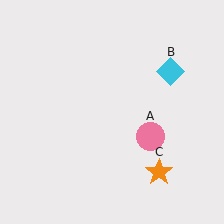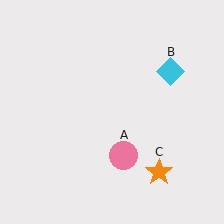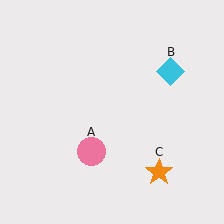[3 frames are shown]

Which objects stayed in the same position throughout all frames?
Cyan diamond (object B) and orange star (object C) remained stationary.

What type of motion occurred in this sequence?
The pink circle (object A) rotated clockwise around the center of the scene.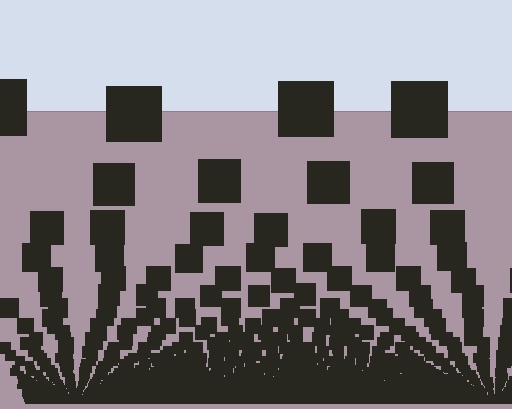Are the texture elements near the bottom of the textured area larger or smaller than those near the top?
Smaller. The gradient is inverted — elements near the bottom are smaller and denser.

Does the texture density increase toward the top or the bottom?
Density increases toward the bottom.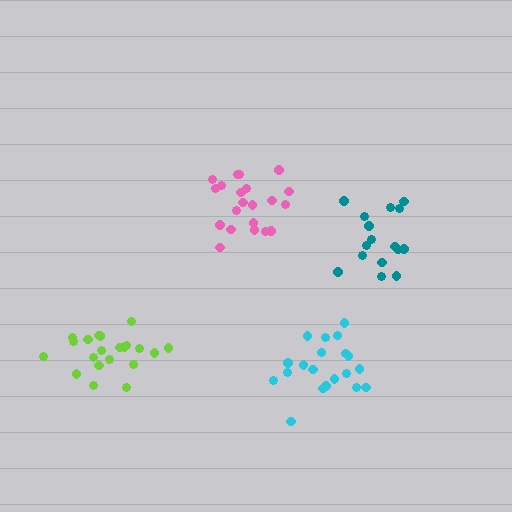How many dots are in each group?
Group 1: 21 dots, Group 2: 20 dots, Group 3: 21 dots, Group 4: 16 dots (78 total).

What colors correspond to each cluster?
The clusters are colored: pink, cyan, lime, teal.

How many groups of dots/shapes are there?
There are 4 groups.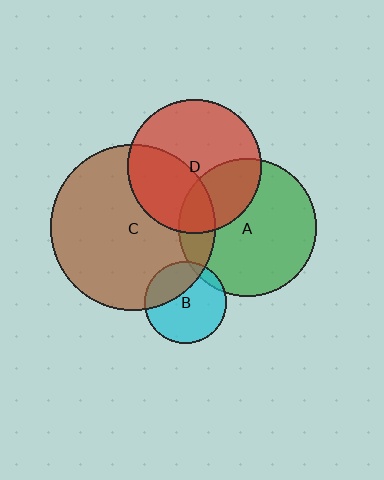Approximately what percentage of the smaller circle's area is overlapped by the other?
Approximately 10%.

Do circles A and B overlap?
Yes.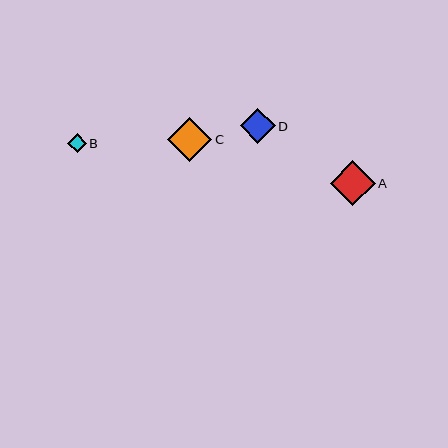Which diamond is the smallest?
Diamond B is the smallest with a size of approximately 19 pixels.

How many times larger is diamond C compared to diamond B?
Diamond C is approximately 2.4 times the size of diamond B.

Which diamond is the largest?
Diamond A is the largest with a size of approximately 45 pixels.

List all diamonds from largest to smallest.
From largest to smallest: A, C, D, B.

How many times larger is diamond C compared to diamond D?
Diamond C is approximately 1.3 times the size of diamond D.